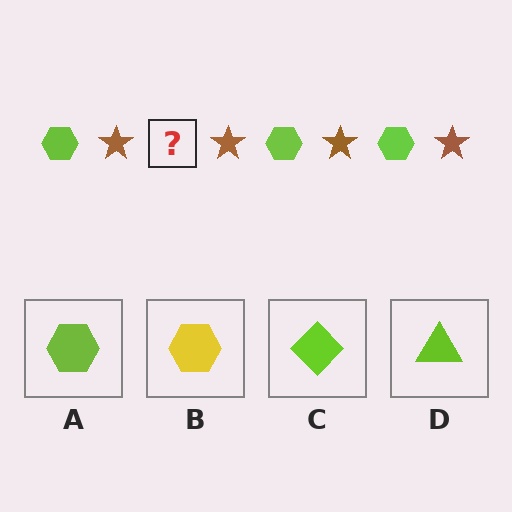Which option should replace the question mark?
Option A.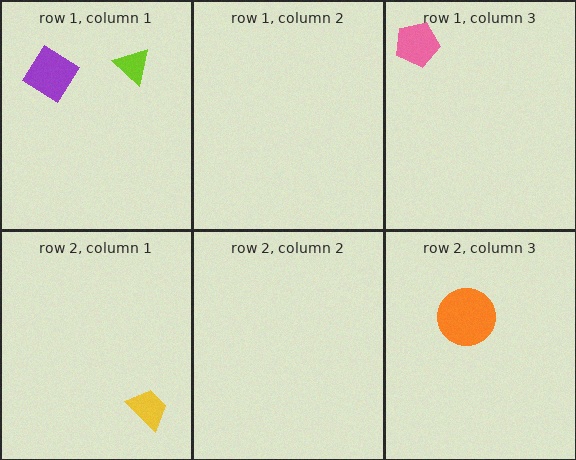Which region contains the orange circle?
The row 2, column 3 region.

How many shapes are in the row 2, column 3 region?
1.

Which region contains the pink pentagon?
The row 1, column 3 region.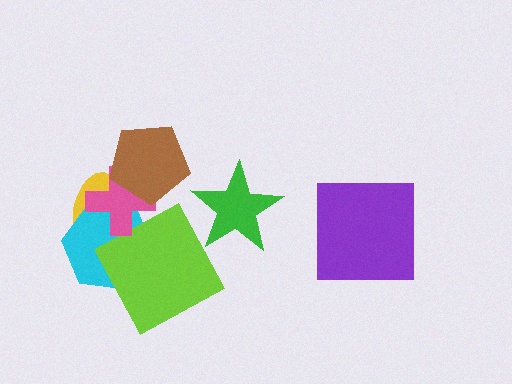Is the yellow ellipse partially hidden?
Yes, it is partially covered by another shape.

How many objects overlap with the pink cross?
3 objects overlap with the pink cross.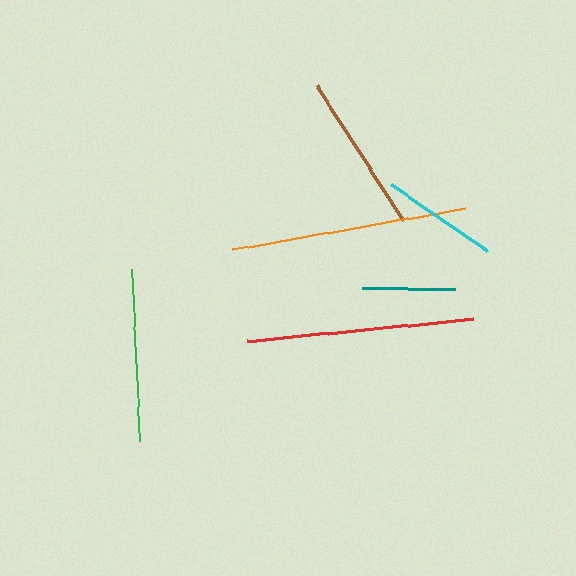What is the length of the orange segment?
The orange segment is approximately 236 pixels long.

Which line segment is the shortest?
The teal line is the shortest at approximately 93 pixels.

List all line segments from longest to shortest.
From longest to shortest: orange, red, green, brown, cyan, teal.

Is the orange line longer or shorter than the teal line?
The orange line is longer than the teal line.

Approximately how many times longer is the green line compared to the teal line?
The green line is approximately 1.8 times the length of the teal line.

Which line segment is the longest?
The orange line is the longest at approximately 236 pixels.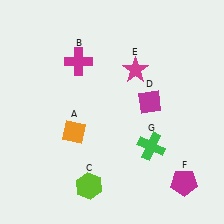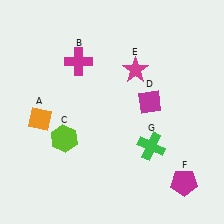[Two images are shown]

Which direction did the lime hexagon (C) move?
The lime hexagon (C) moved up.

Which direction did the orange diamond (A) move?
The orange diamond (A) moved left.